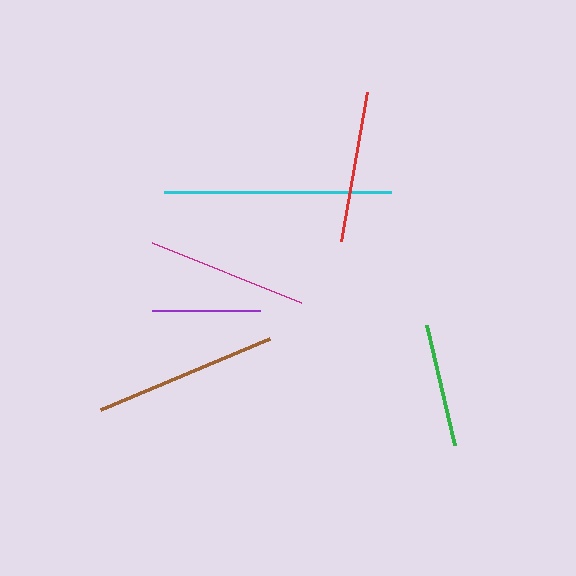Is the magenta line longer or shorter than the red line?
The magenta line is longer than the red line.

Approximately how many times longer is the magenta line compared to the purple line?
The magenta line is approximately 1.5 times the length of the purple line.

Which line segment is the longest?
The cyan line is the longest at approximately 226 pixels.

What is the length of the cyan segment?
The cyan segment is approximately 226 pixels long.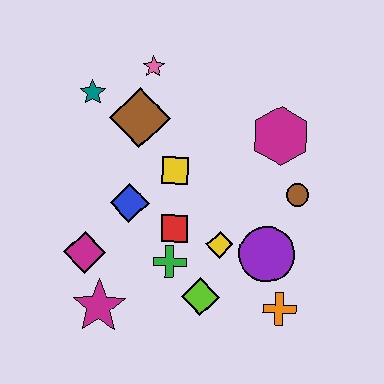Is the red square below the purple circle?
No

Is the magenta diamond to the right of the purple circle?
No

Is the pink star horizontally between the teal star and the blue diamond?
No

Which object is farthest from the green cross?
The pink star is farthest from the green cross.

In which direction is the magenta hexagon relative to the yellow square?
The magenta hexagon is to the right of the yellow square.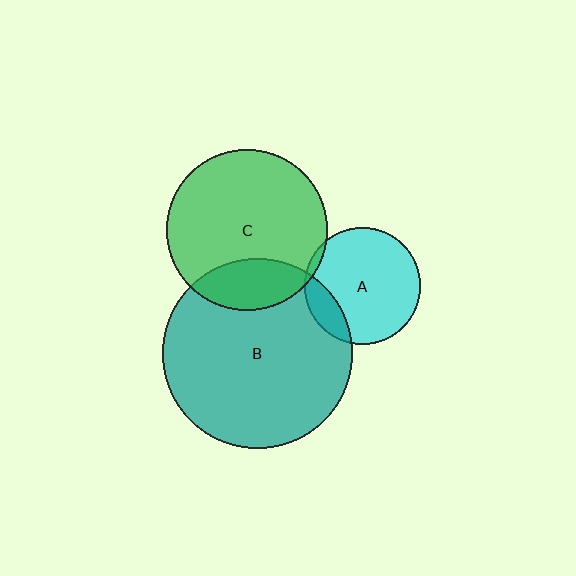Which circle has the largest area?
Circle B (teal).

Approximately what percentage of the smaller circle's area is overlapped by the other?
Approximately 15%.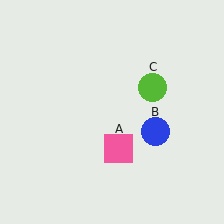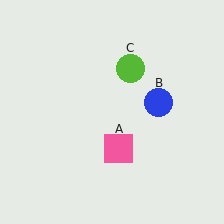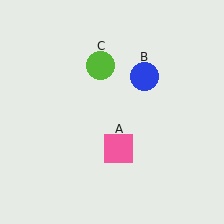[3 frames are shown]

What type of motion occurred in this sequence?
The blue circle (object B), lime circle (object C) rotated counterclockwise around the center of the scene.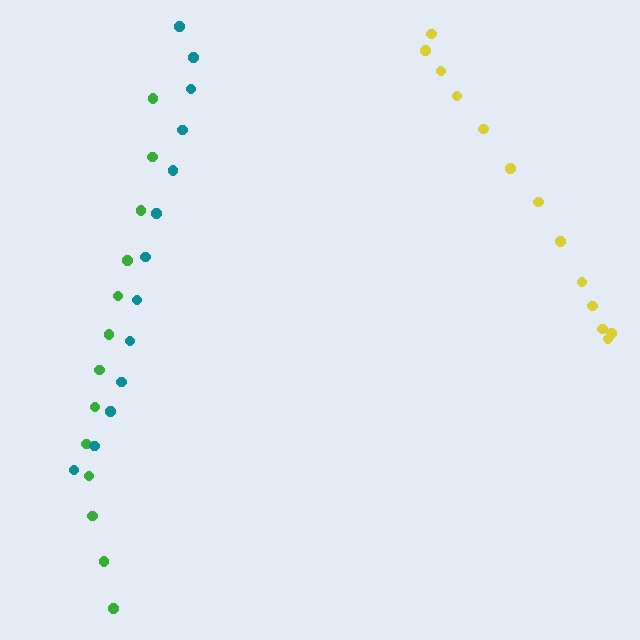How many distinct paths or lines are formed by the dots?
There are 3 distinct paths.